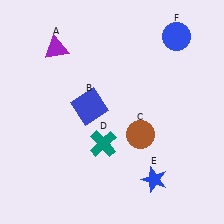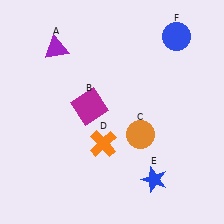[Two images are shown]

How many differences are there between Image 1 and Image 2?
There are 3 differences between the two images.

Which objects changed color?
B changed from blue to magenta. C changed from brown to orange. D changed from teal to orange.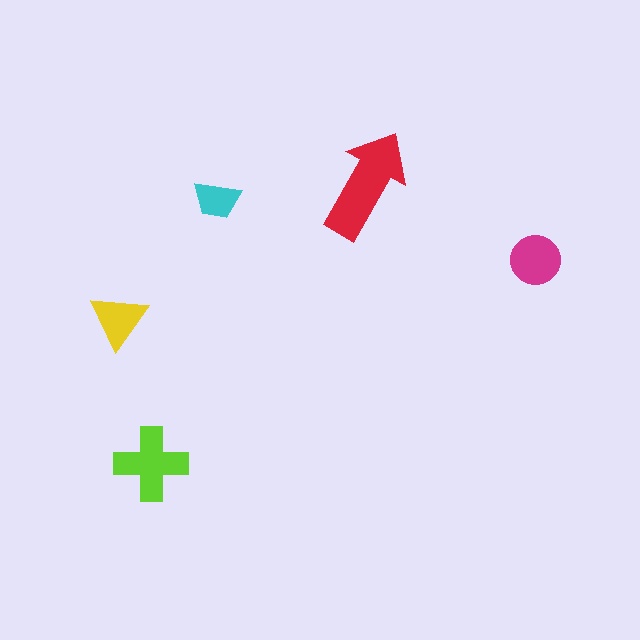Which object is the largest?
The red arrow.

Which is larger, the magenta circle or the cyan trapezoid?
The magenta circle.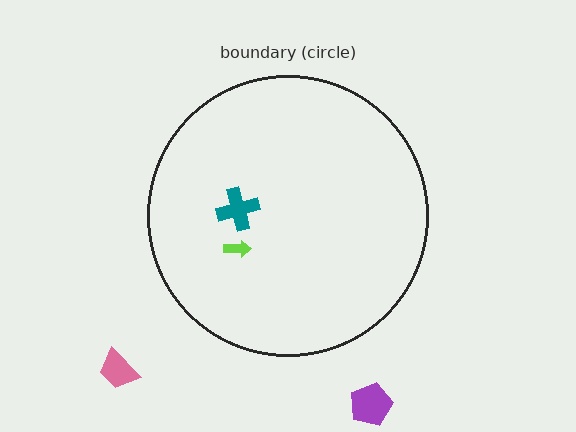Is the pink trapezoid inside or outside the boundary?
Outside.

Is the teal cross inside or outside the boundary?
Inside.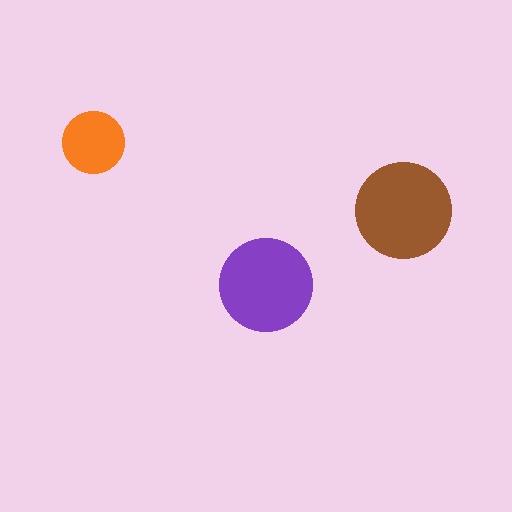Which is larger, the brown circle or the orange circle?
The brown one.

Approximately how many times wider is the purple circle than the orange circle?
About 1.5 times wider.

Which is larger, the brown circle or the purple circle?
The brown one.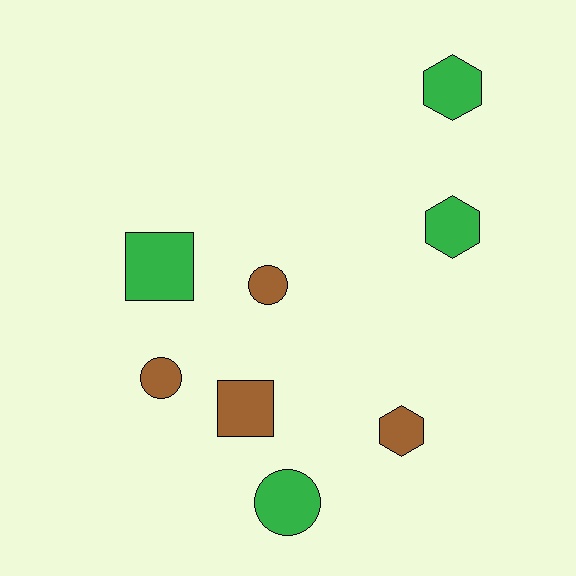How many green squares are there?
There is 1 green square.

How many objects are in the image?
There are 8 objects.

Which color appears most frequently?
Green, with 4 objects.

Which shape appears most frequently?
Circle, with 3 objects.